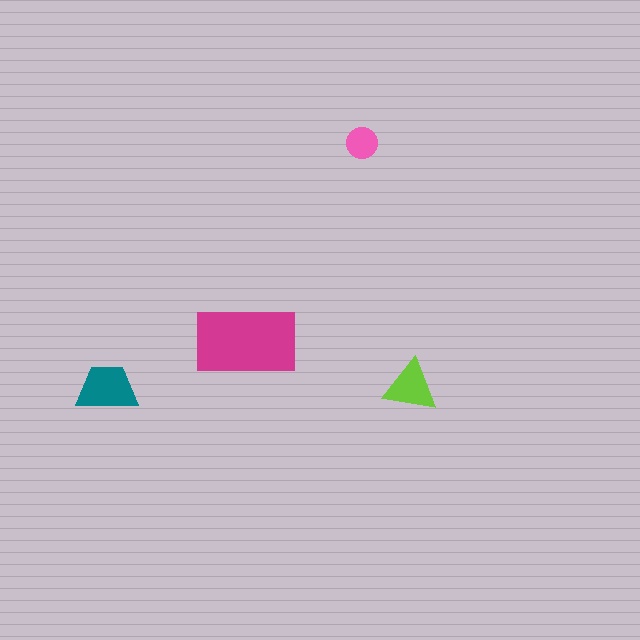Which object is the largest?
The magenta rectangle.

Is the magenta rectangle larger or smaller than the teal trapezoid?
Larger.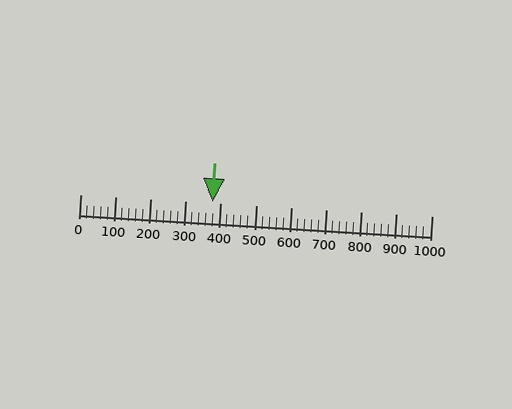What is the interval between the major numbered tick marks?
The major tick marks are spaced 100 units apart.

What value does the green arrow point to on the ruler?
The green arrow points to approximately 377.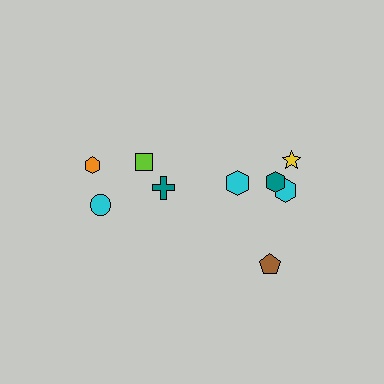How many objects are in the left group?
There are 3 objects.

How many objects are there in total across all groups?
There are 9 objects.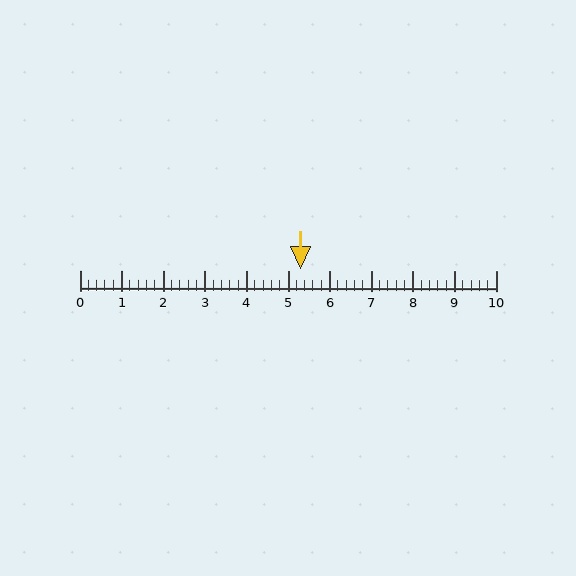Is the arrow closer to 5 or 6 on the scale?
The arrow is closer to 5.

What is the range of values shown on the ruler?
The ruler shows values from 0 to 10.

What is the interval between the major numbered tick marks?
The major tick marks are spaced 1 units apart.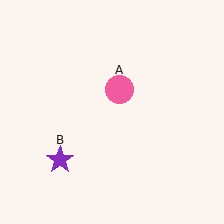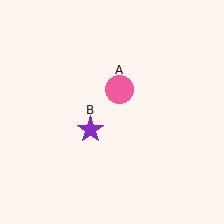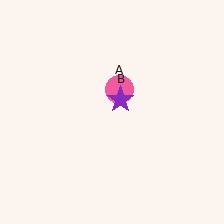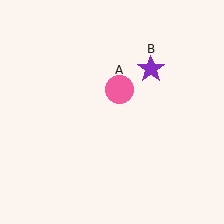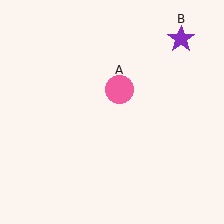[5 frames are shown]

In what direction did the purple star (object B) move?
The purple star (object B) moved up and to the right.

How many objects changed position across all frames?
1 object changed position: purple star (object B).